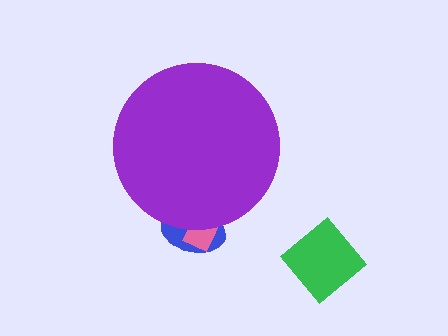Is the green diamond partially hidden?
No, the green diamond is fully visible.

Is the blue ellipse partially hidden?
Yes, the blue ellipse is partially hidden behind the purple circle.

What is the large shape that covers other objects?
A purple circle.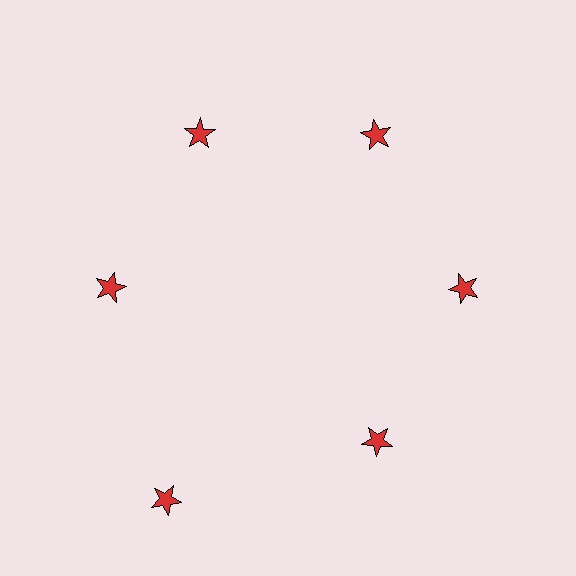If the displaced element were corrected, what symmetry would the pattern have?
It would have 6-fold rotational symmetry — the pattern would map onto itself every 60 degrees.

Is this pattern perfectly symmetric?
No. The 6 red stars are arranged in a ring, but one element near the 7 o'clock position is pushed outward from the center, breaking the 6-fold rotational symmetry.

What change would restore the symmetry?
The symmetry would be restored by moving it inward, back onto the ring so that all 6 stars sit at equal angles and equal distance from the center.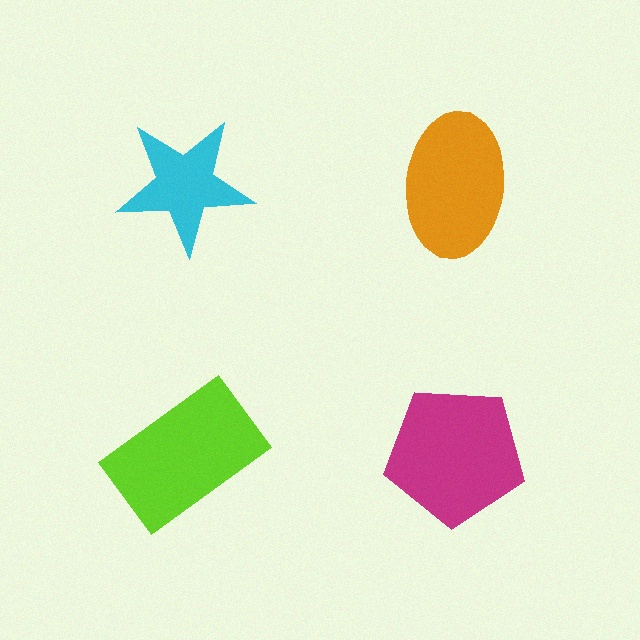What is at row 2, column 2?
A magenta pentagon.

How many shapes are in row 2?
2 shapes.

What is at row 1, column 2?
An orange ellipse.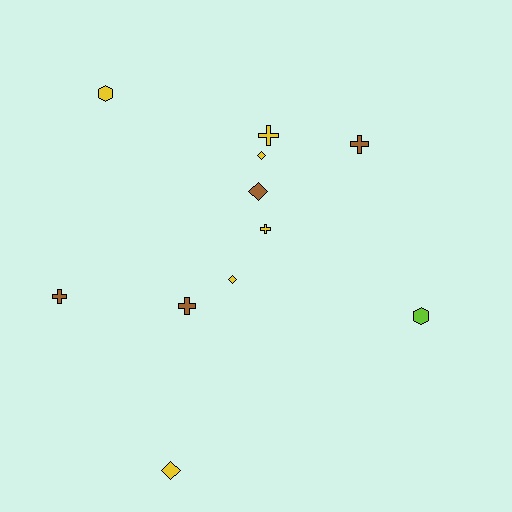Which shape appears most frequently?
Cross, with 5 objects.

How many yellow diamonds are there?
There are 3 yellow diamonds.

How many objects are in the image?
There are 11 objects.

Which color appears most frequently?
Yellow, with 6 objects.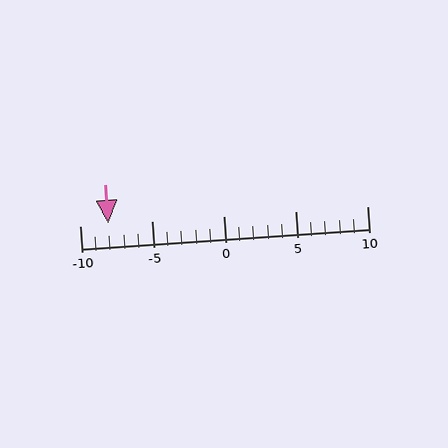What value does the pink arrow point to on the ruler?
The pink arrow points to approximately -8.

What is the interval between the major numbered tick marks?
The major tick marks are spaced 5 units apart.